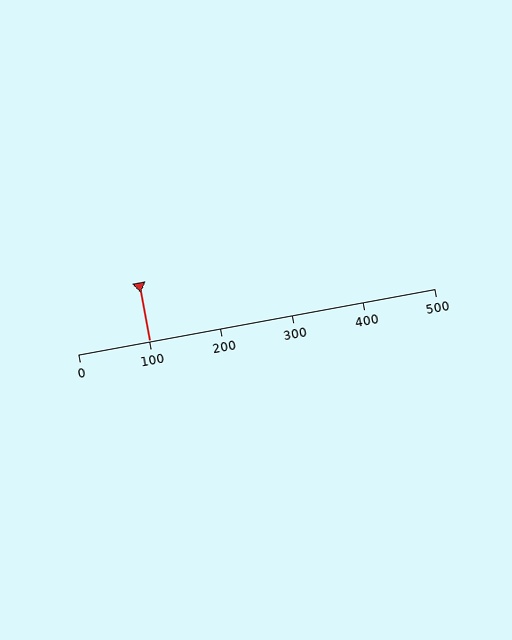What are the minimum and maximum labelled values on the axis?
The axis runs from 0 to 500.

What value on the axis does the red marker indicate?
The marker indicates approximately 100.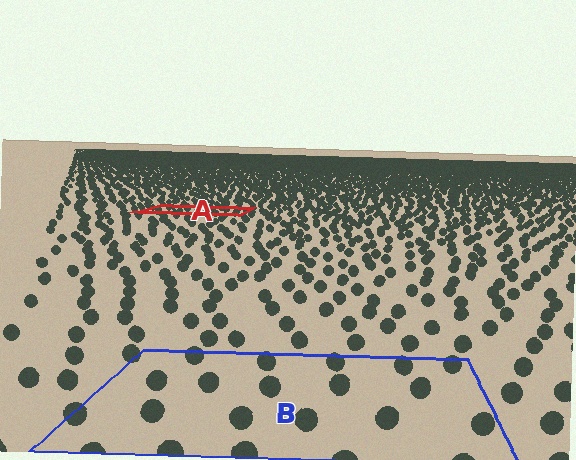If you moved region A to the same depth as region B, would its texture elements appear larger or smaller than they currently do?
They would appear larger. At a closer depth, the same texture elements are projected at a bigger on-screen size.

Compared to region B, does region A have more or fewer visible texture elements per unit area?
Region A has more texture elements per unit area — they are packed more densely because it is farther away.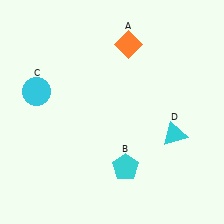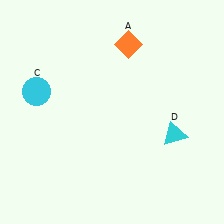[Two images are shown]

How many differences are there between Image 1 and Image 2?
There is 1 difference between the two images.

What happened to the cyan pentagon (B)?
The cyan pentagon (B) was removed in Image 2. It was in the bottom-right area of Image 1.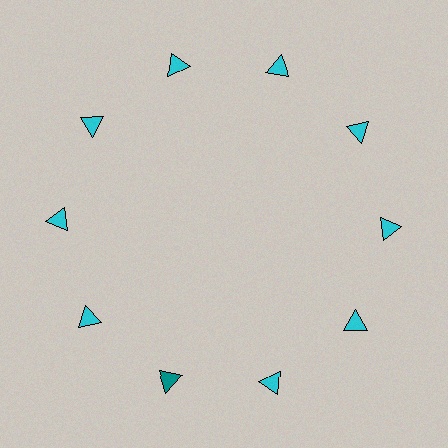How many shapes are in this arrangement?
There are 10 shapes arranged in a ring pattern.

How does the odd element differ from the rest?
It has a different color: teal instead of cyan.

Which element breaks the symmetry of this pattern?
The teal triangle at roughly the 7 o'clock position breaks the symmetry. All other shapes are cyan triangles.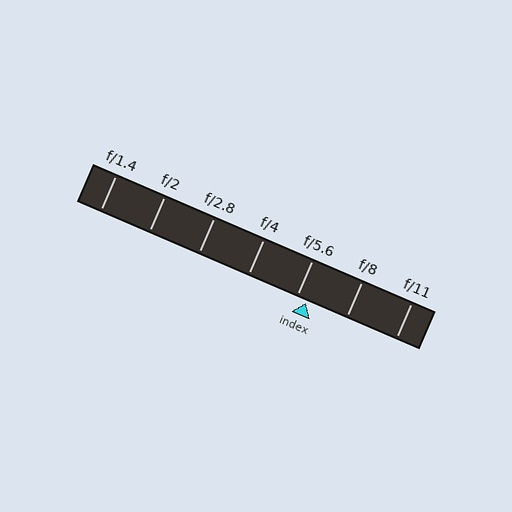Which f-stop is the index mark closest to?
The index mark is closest to f/5.6.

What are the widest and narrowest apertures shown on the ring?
The widest aperture shown is f/1.4 and the narrowest is f/11.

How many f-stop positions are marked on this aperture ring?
There are 7 f-stop positions marked.